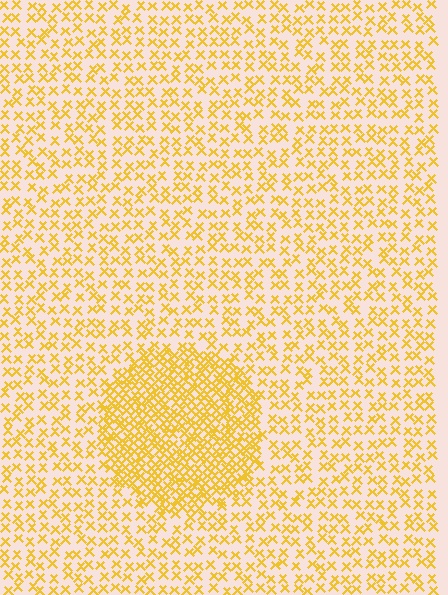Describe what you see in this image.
The image contains small yellow elements arranged at two different densities. A circle-shaped region is visible where the elements are more densely packed than the surrounding area.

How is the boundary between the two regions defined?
The boundary is defined by a change in element density (approximately 2.2x ratio). All elements are the same color, size, and shape.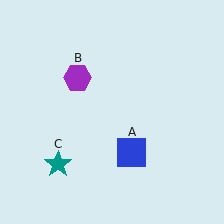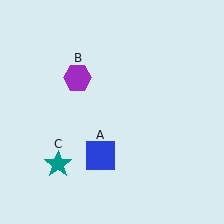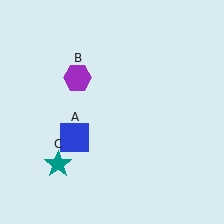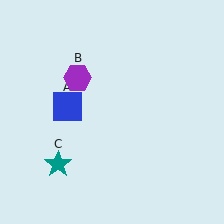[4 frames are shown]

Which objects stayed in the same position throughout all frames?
Purple hexagon (object B) and teal star (object C) remained stationary.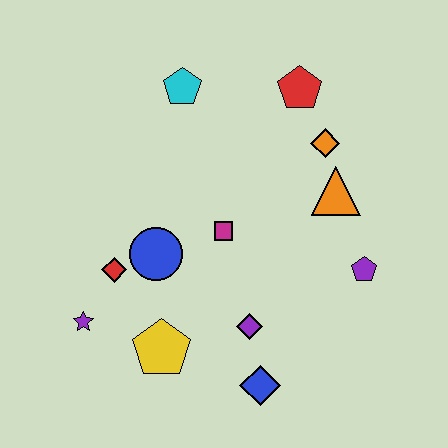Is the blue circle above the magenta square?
No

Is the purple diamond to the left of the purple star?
No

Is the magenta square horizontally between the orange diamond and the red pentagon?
No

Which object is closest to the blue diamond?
The purple diamond is closest to the blue diamond.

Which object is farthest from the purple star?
The red pentagon is farthest from the purple star.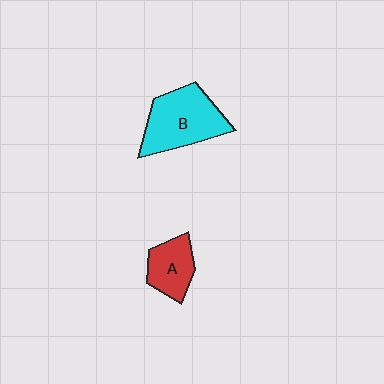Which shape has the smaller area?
Shape A (red).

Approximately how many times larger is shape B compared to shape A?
Approximately 1.7 times.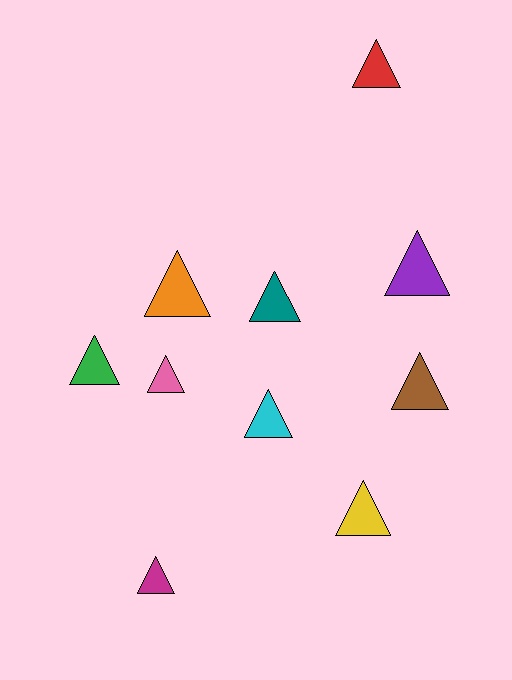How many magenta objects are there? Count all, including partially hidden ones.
There is 1 magenta object.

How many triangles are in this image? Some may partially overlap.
There are 10 triangles.